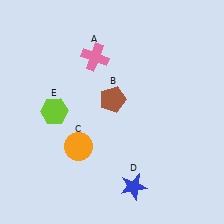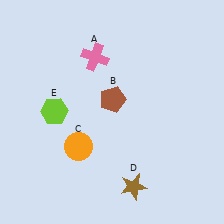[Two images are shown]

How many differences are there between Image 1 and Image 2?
There is 1 difference between the two images.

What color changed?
The star (D) changed from blue in Image 1 to brown in Image 2.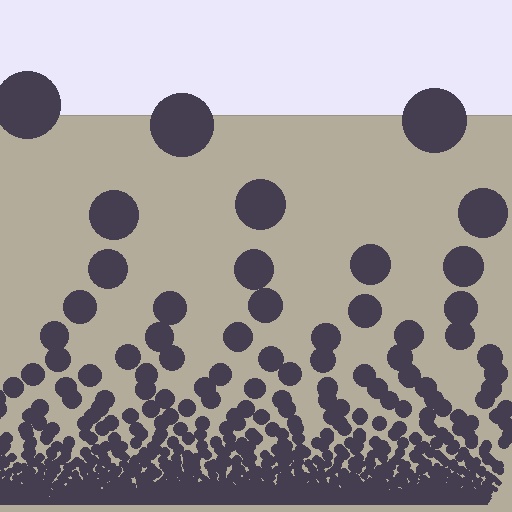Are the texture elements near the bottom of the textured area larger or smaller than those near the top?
Smaller. The gradient is inverted — elements near the bottom are smaller and denser.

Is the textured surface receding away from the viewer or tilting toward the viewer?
The surface appears to tilt toward the viewer. Texture elements get larger and sparser toward the top.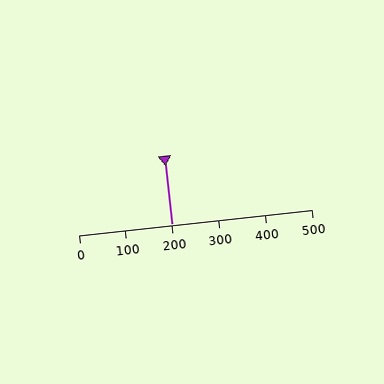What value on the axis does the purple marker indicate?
The marker indicates approximately 200.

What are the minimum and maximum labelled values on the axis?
The axis runs from 0 to 500.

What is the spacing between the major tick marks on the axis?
The major ticks are spaced 100 apart.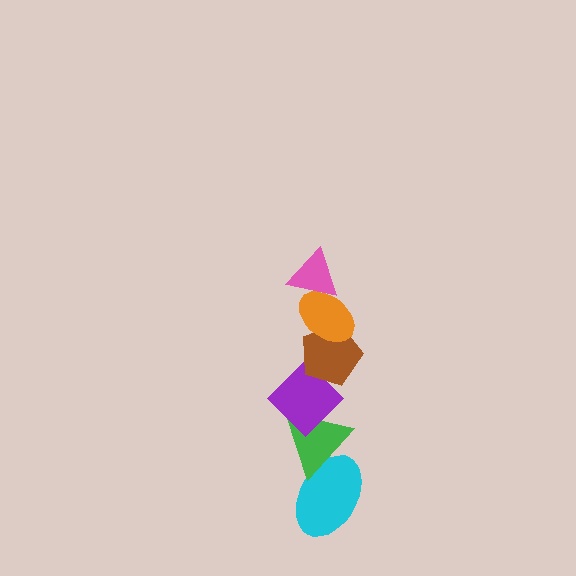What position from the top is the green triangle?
The green triangle is 5th from the top.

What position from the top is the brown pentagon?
The brown pentagon is 3rd from the top.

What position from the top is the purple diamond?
The purple diamond is 4th from the top.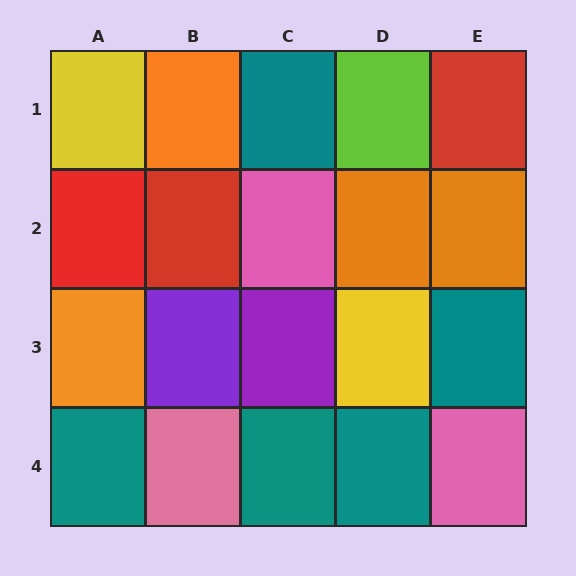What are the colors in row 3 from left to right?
Orange, purple, purple, yellow, teal.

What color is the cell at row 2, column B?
Red.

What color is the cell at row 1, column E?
Red.